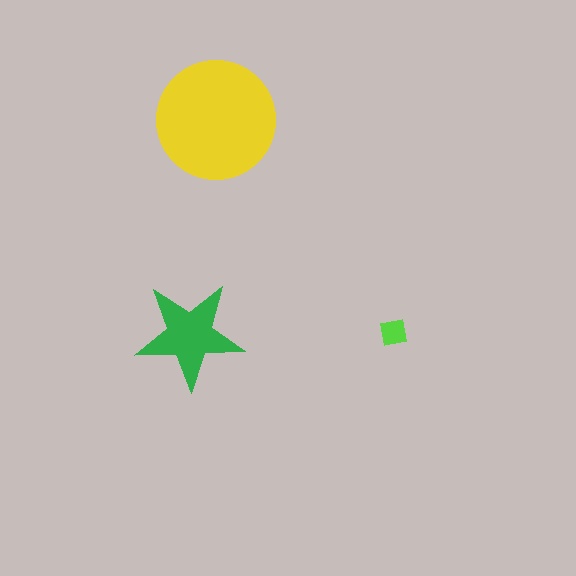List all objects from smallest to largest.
The lime square, the green star, the yellow circle.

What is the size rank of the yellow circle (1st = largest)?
1st.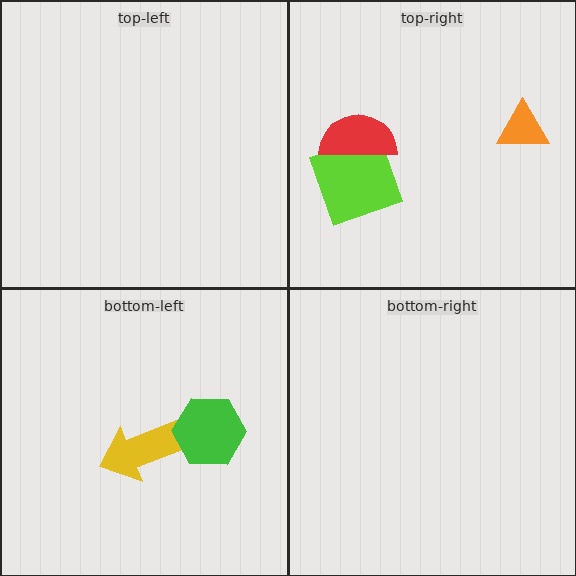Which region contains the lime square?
The top-right region.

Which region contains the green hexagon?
The bottom-left region.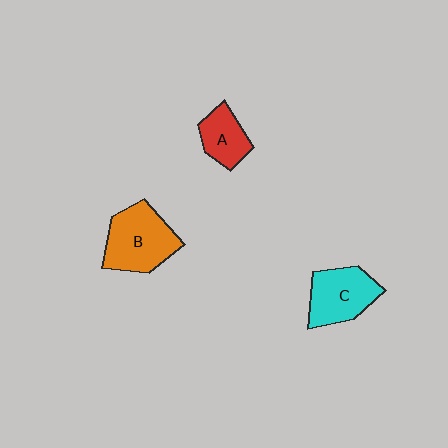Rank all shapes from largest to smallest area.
From largest to smallest: B (orange), C (cyan), A (red).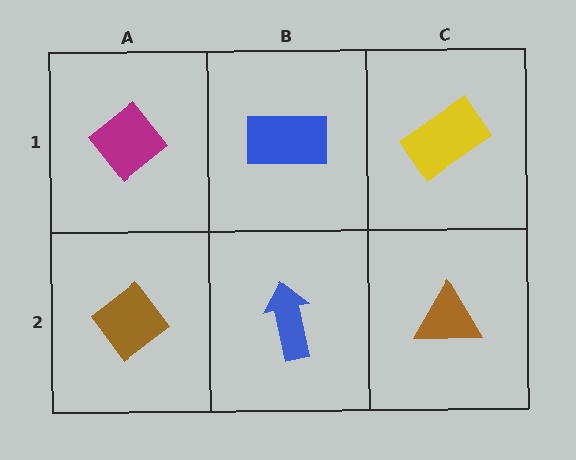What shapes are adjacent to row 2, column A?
A magenta diamond (row 1, column A), a blue arrow (row 2, column B).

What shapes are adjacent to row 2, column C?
A yellow rectangle (row 1, column C), a blue arrow (row 2, column B).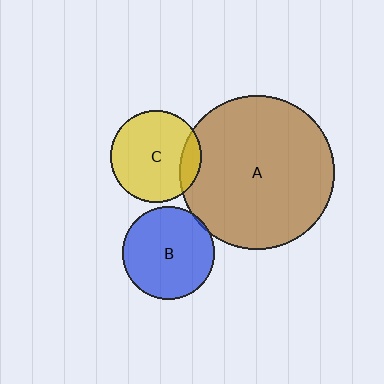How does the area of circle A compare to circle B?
Approximately 2.8 times.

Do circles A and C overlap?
Yes.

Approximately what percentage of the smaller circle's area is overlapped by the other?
Approximately 15%.